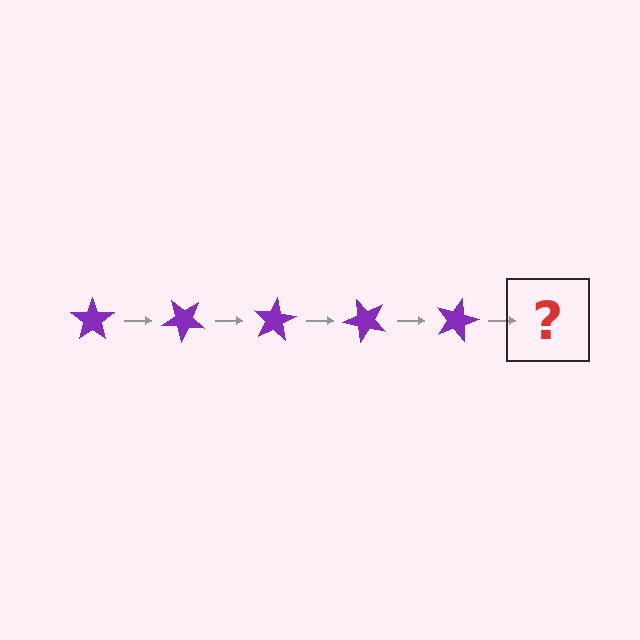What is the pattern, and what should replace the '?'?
The pattern is that the star rotates 40 degrees each step. The '?' should be a purple star rotated 200 degrees.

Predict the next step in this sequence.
The next step is a purple star rotated 200 degrees.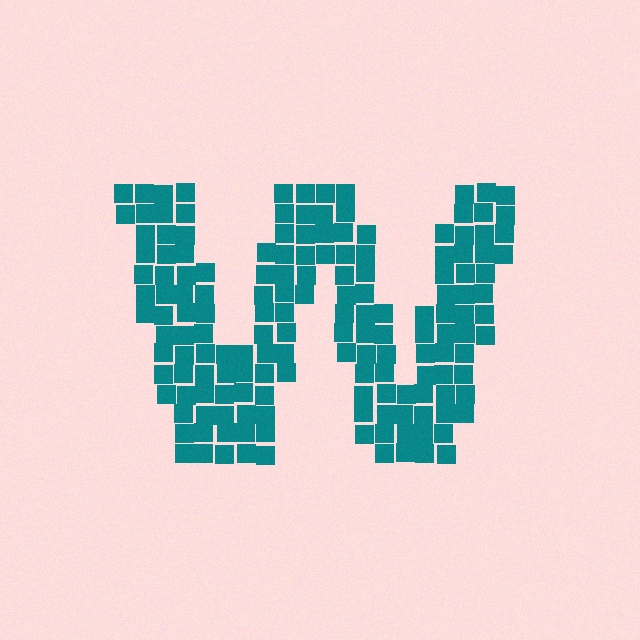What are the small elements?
The small elements are squares.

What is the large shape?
The large shape is the letter W.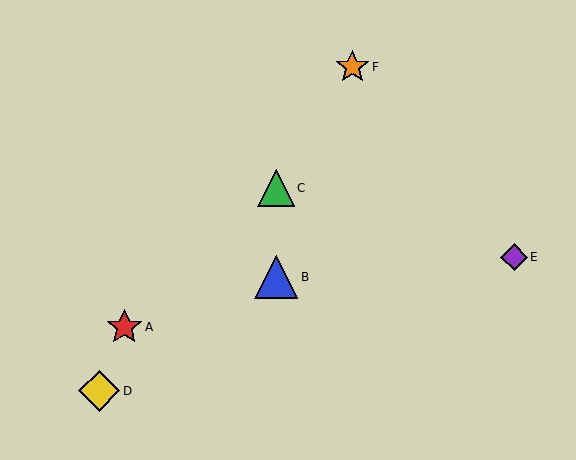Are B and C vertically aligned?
Yes, both are at x≈276.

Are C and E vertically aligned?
No, C is at x≈276 and E is at x≈514.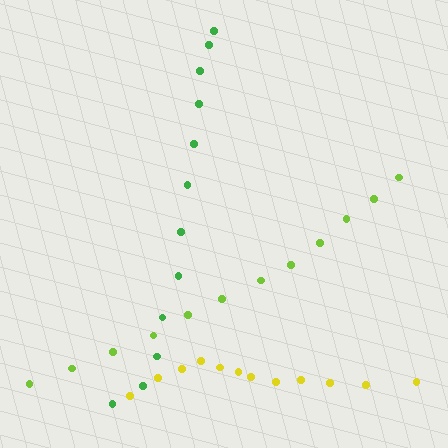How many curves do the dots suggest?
There are 3 distinct paths.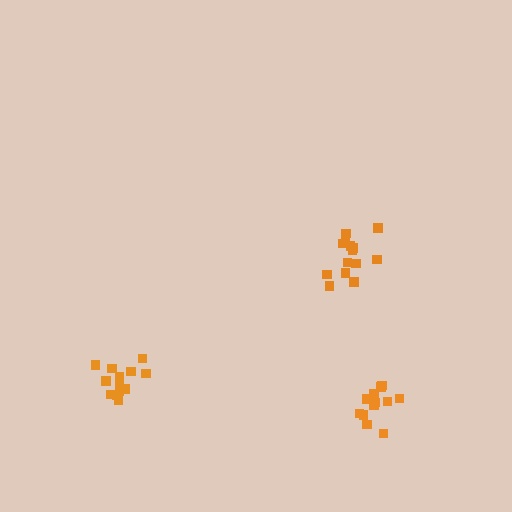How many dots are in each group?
Group 1: 14 dots, Group 2: 13 dots, Group 3: 12 dots (39 total).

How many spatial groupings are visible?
There are 3 spatial groupings.